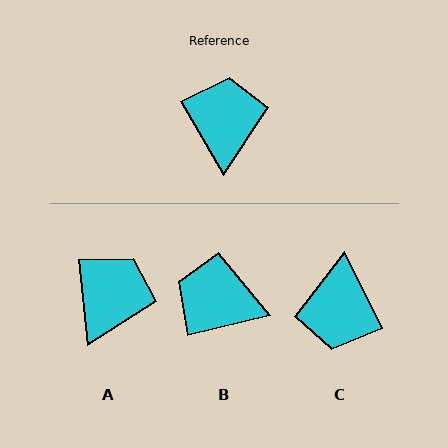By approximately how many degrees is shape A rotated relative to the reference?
Approximately 24 degrees clockwise.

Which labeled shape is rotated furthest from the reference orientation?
C, about 176 degrees away.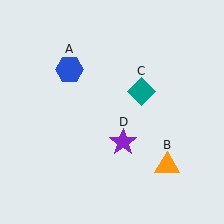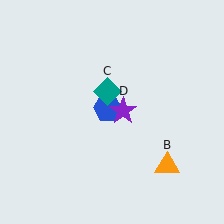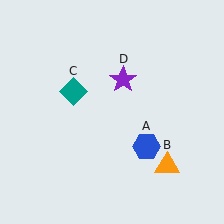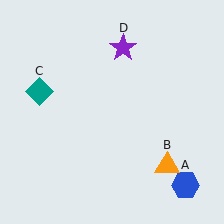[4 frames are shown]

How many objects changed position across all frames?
3 objects changed position: blue hexagon (object A), teal diamond (object C), purple star (object D).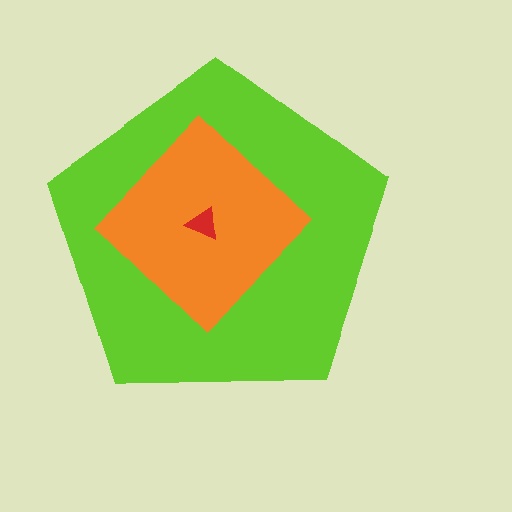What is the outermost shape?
The lime pentagon.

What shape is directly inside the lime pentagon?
The orange diamond.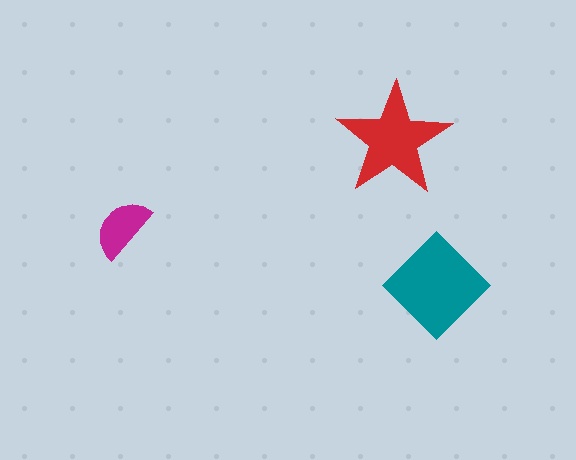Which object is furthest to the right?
The teal diamond is rightmost.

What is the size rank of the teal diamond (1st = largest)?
1st.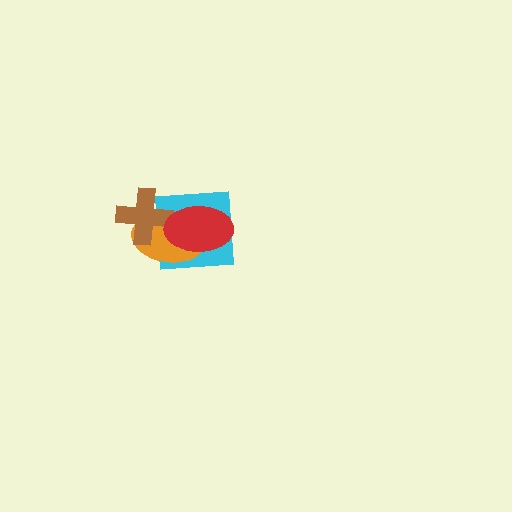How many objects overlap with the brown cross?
3 objects overlap with the brown cross.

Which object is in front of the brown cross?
The red ellipse is in front of the brown cross.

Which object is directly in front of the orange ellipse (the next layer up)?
The brown cross is directly in front of the orange ellipse.